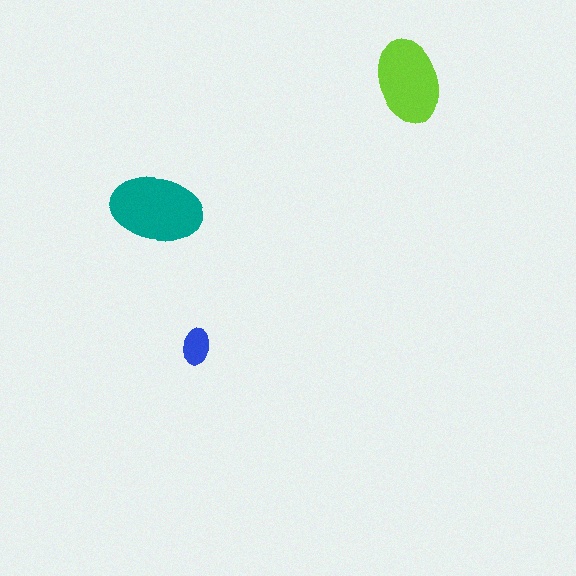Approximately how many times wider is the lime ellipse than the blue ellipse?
About 2.5 times wider.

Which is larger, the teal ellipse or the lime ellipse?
The teal one.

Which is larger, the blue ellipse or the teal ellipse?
The teal one.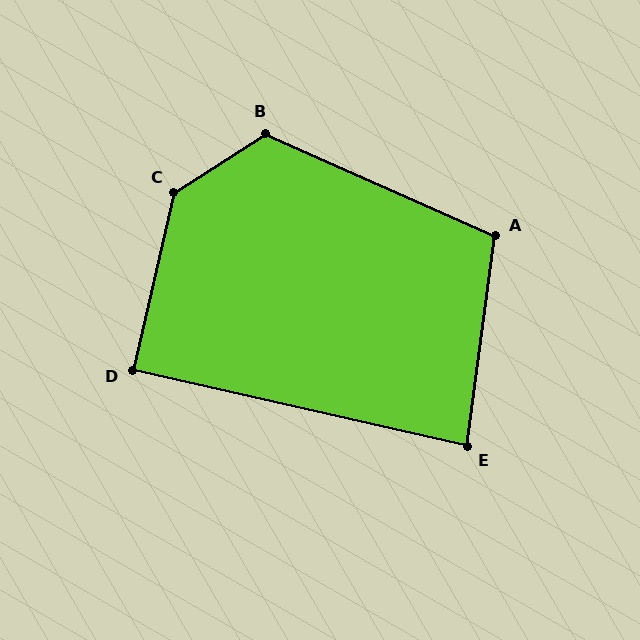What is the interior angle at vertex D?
Approximately 90 degrees (approximately right).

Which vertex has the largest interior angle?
C, at approximately 135 degrees.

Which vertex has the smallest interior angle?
E, at approximately 85 degrees.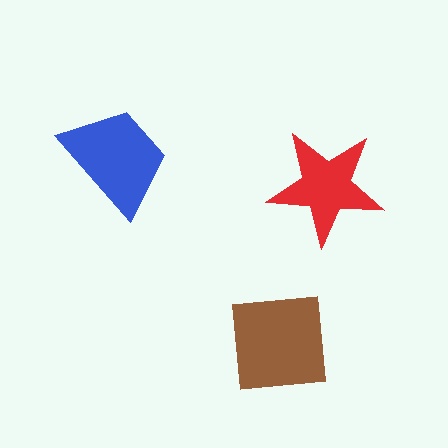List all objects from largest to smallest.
The brown square, the blue trapezoid, the red star.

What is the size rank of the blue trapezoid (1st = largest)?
2nd.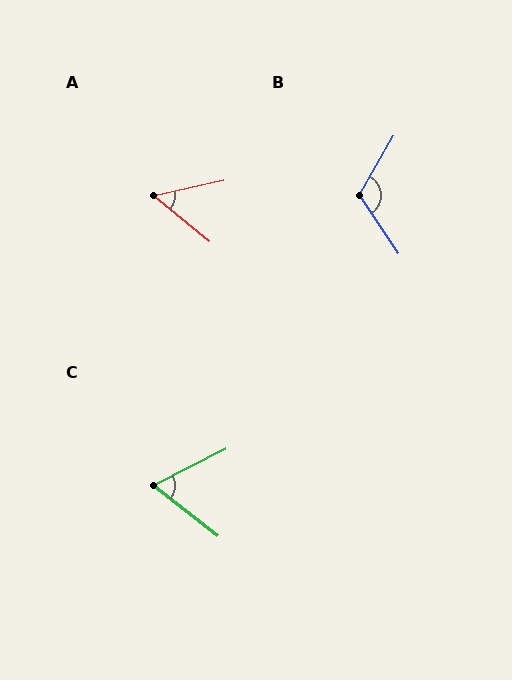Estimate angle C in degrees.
Approximately 65 degrees.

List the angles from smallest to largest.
A (52°), C (65°), B (117°).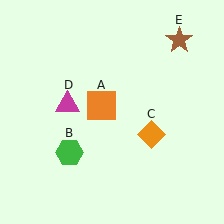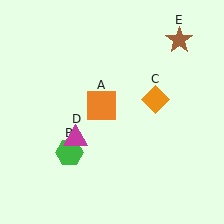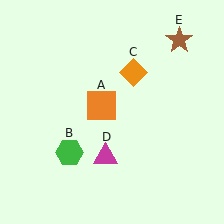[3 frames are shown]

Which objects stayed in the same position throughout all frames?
Orange square (object A) and green hexagon (object B) and brown star (object E) remained stationary.